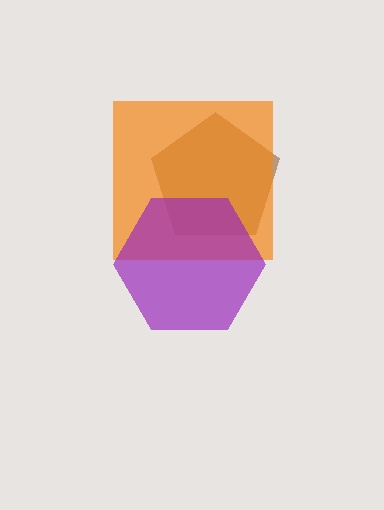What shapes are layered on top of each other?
The layered shapes are: a brown pentagon, an orange square, a purple hexagon.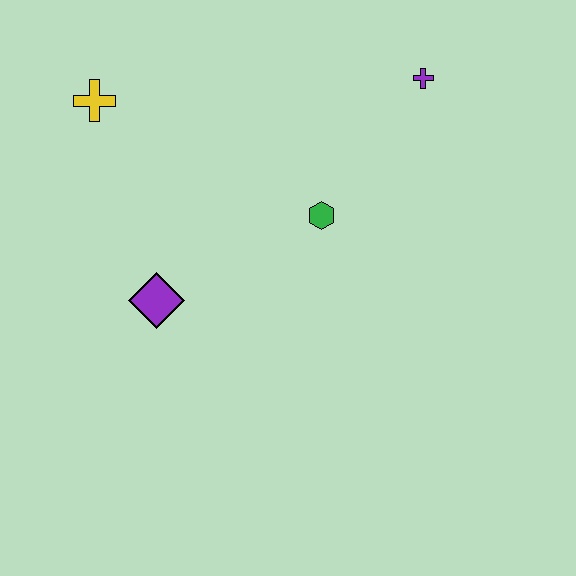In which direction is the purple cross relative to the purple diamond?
The purple cross is to the right of the purple diamond.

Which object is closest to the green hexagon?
The purple cross is closest to the green hexagon.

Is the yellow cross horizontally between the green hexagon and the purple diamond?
No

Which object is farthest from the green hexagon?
The yellow cross is farthest from the green hexagon.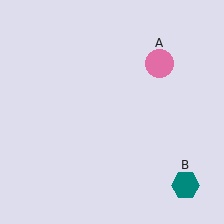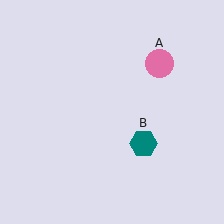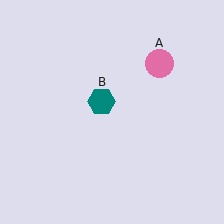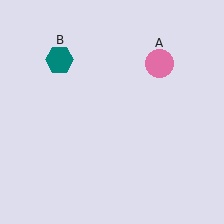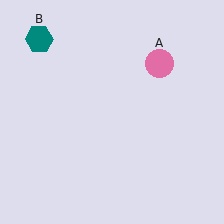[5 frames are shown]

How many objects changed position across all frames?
1 object changed position: teal hexagon (object B).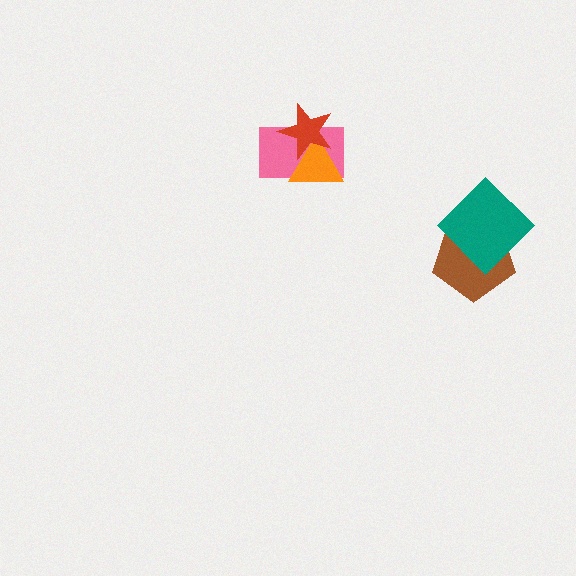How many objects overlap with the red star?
2 objects overlap with the red star.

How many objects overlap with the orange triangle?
2 objects overlap with the orange triangle.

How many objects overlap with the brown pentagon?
1 object overlaps with the brown pentagon.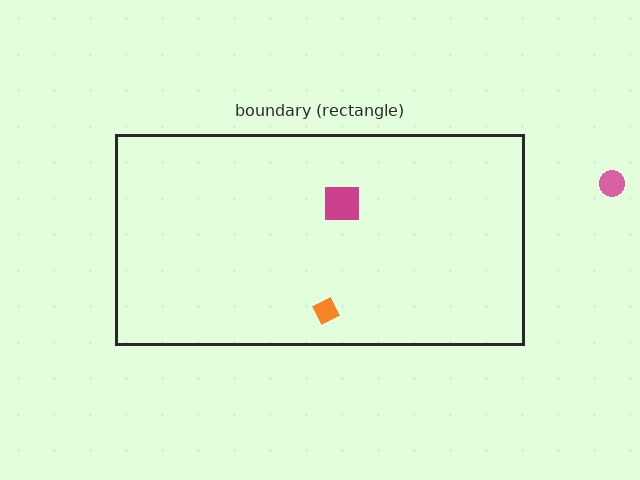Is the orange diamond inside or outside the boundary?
Inside.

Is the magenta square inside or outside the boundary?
Inside.